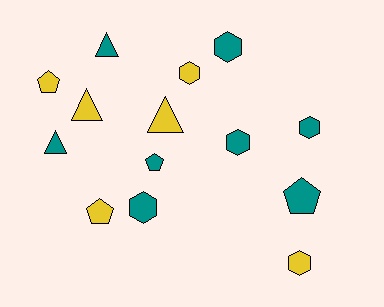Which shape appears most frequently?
Hexagon, with 6 objects.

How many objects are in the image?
There are 14 objects.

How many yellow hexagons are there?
There are 2 yellow hexagons.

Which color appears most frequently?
Teal, with 8 objects.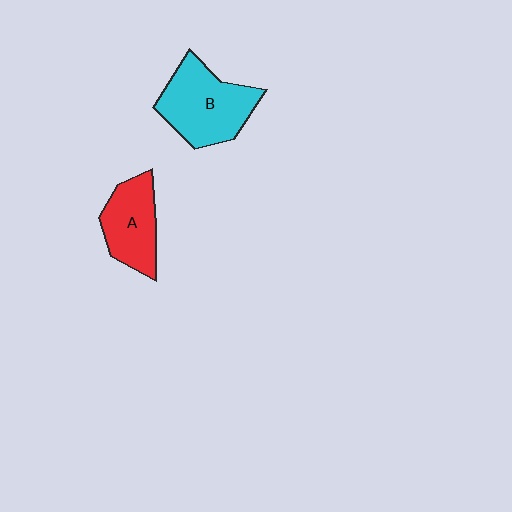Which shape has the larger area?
Shape B (cyan).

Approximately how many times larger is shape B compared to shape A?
Approximately 1.4 times.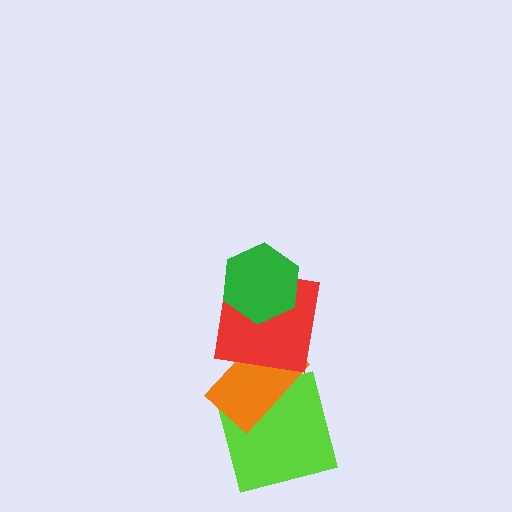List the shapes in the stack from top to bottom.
From top to bottom: the green hexagon, the red square, the orange rectangle, the lime square.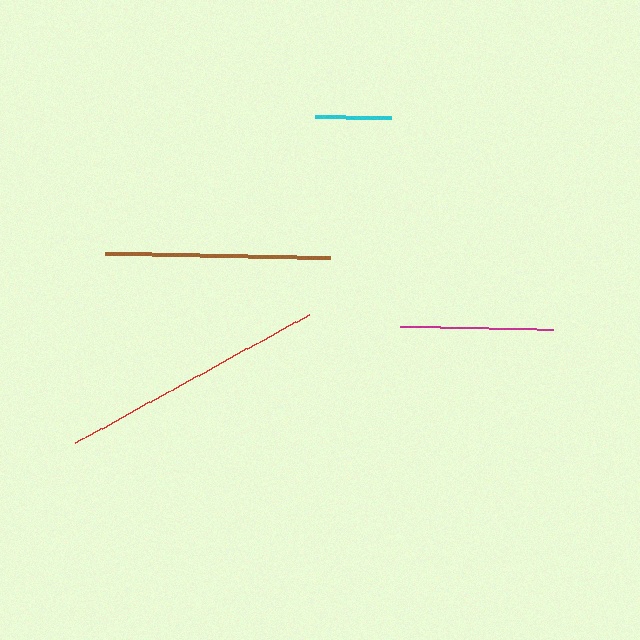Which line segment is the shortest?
The cyan line is the shortest at approximately 77 pixels.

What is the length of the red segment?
The red segment is approximately 267 pixels long.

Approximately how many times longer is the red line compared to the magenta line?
The red line is approximately 1.7 times the length of the magenta line.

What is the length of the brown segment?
The brown segment is approximately 224 pixels long.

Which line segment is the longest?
The red line is the longest at approximately 267 pixels.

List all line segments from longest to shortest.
From longest to shortest: red, brown, magenta, cyan.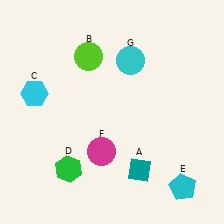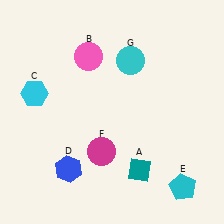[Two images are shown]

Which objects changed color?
B changed from lime to pink. D changed from green to blue.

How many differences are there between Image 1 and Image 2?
There are 2 differences between the two images.